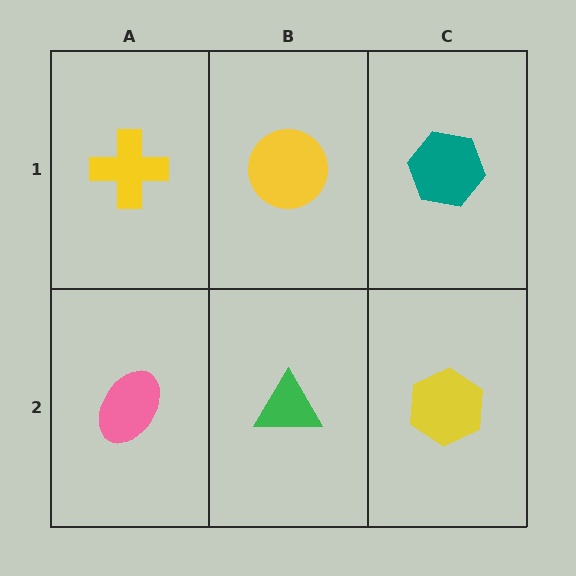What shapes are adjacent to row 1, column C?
A yellow hexagon (row 2, column C), a yellow circle (row 1, column B).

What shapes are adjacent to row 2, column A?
A yellow cross (row 1, column A), a green triangle (row 2, column B).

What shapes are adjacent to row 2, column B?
A yellow circle (row 1, column B), a pink ellipse (row 2, column A), a yellow hexagon (row 2, column C).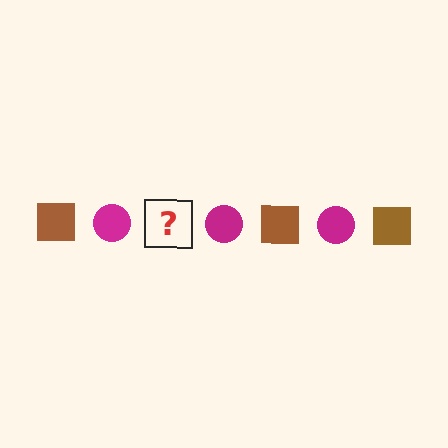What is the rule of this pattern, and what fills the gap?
The rule is that the pattern alternates between brown square and magenta circle. The gap should be filled with a brown square.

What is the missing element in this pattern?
The missing element is a brown square.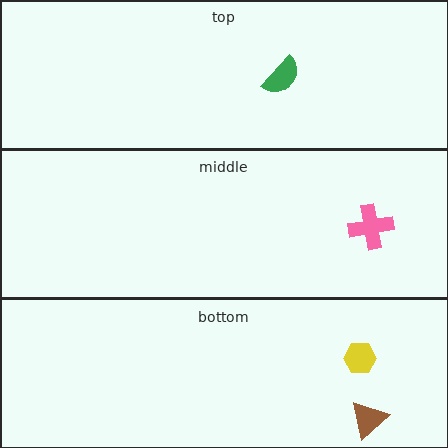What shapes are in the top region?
The green semicircle.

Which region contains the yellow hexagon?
The bottom region.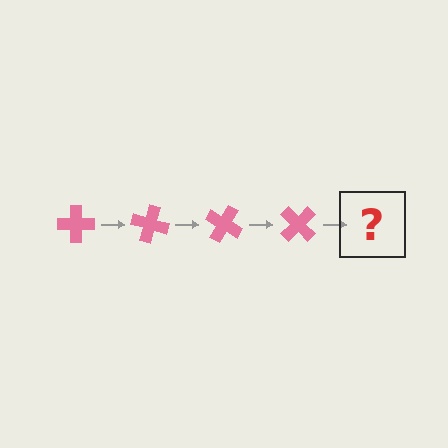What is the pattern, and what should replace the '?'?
The pattern is that the cross rotates 15 degrees each step. The '?' should be a pink cross rotated 60 degrees.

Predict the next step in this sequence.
The next step is a pink cross rotated 60 degrees.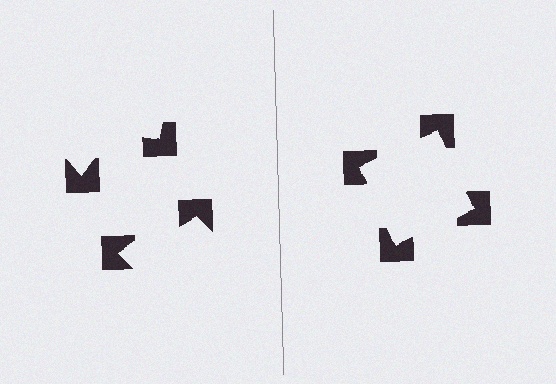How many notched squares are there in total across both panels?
8 — 4 on each side.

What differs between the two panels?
The notched squares are positioned identically on both sides; only the wedge orientations differ. On the right they align to a square; on the left they are misaligned.